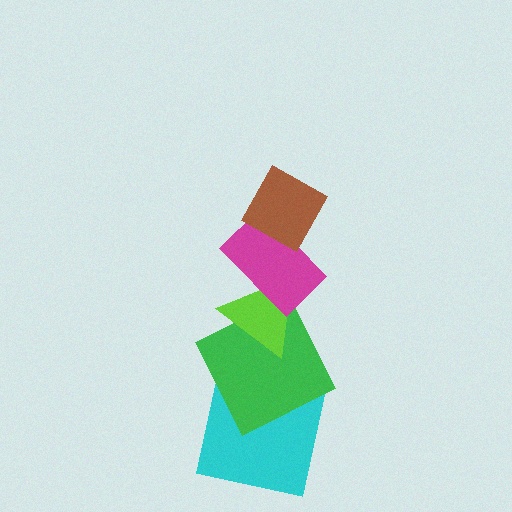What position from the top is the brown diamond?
The brown diamond is 1st from the top.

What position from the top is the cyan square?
The cyan square is 5th from the top.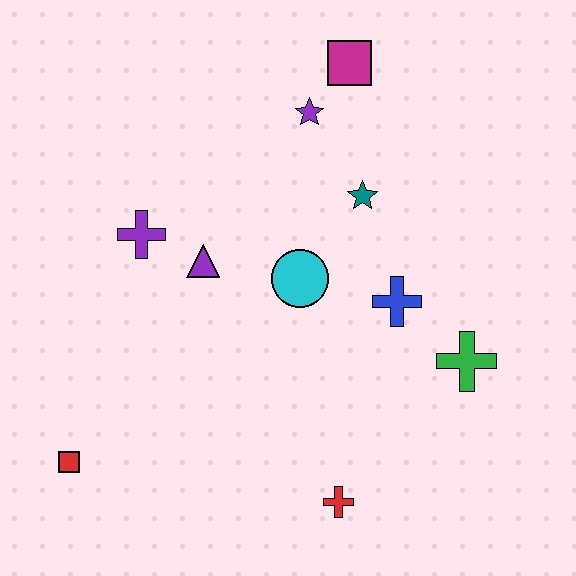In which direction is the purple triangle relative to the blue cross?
The purple triangle is to the left of the blue cross.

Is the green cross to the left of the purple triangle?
No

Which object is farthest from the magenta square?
The red square is farthest from the magenta square.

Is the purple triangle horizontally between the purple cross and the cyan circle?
Yes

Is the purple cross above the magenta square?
No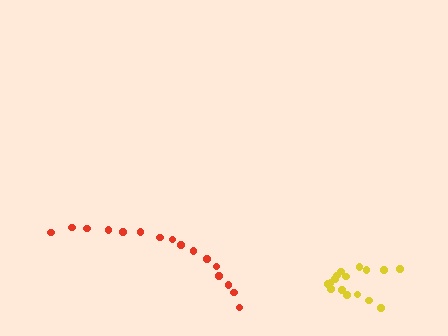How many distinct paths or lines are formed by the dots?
There are 2 distinct paths.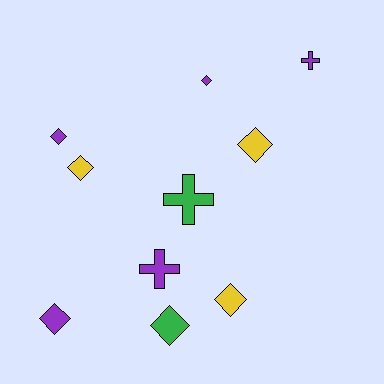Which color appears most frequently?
Purple, with 5 objects.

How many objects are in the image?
There are 10 objects.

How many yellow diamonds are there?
There are 3 yellow diamonds.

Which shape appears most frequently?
Diamond, with 7 objects.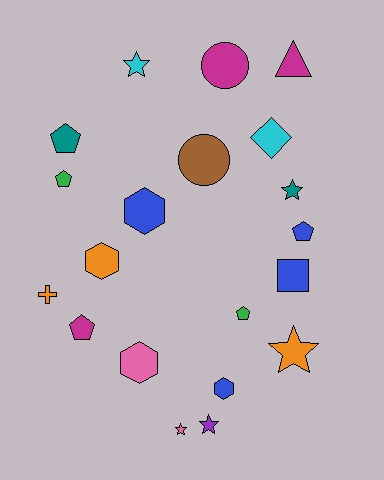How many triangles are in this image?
There is 1 triangle.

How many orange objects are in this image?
There are 3 orange objects.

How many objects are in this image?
There are 20 objects.